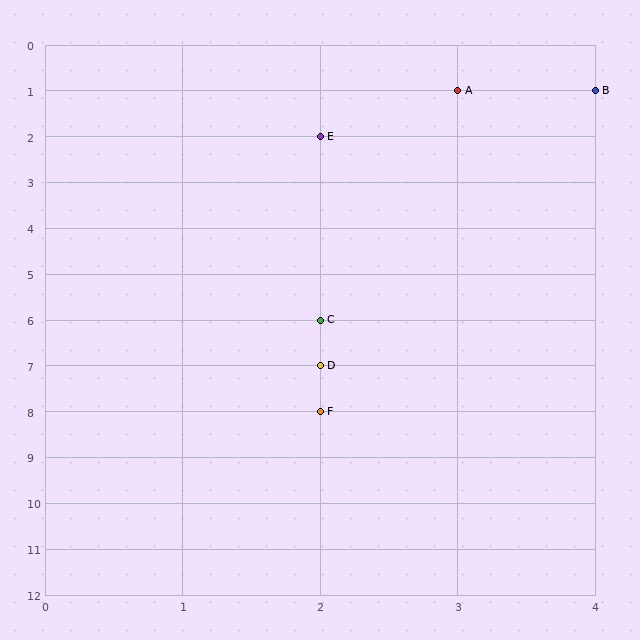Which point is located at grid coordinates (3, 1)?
Point A is at (3, 1).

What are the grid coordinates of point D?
Point D is at grid coordinates (2, 7).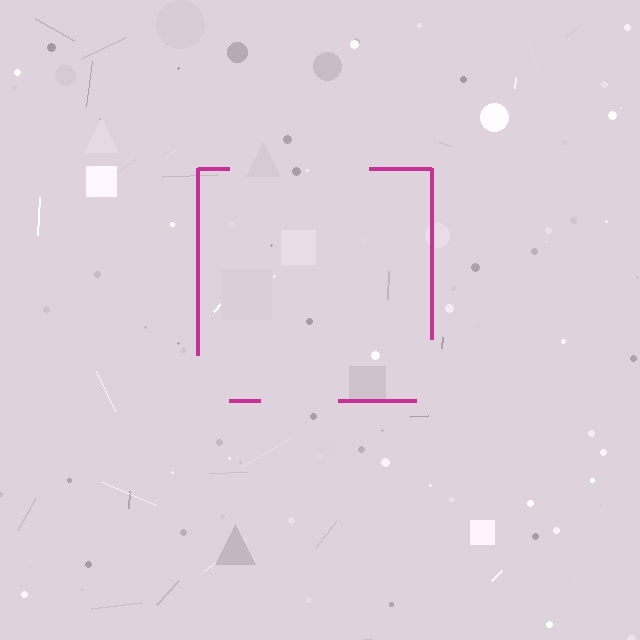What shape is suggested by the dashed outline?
The dashed outline suggests a square.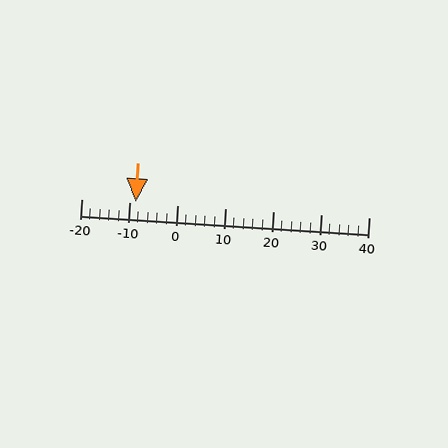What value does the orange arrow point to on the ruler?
The orange arrow points to approximately -9.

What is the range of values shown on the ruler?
The ruler shows values from -20 to 40.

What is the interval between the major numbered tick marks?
The major tick marks are spaced 10 units apart.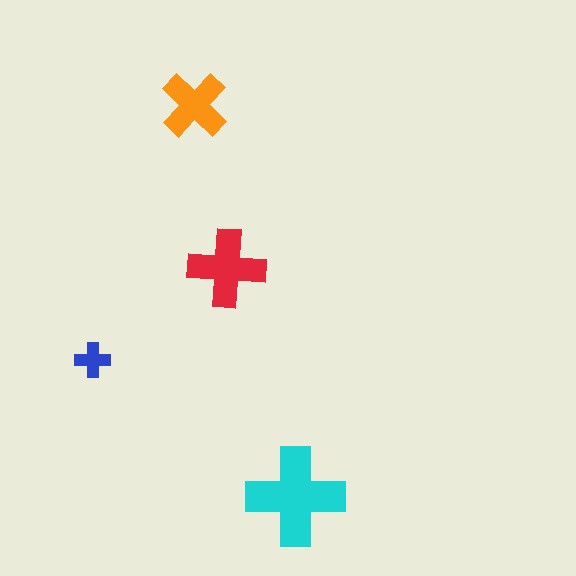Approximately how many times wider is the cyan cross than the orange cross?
About 1.5 times wider.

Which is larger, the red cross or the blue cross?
The red one.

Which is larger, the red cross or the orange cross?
The red one.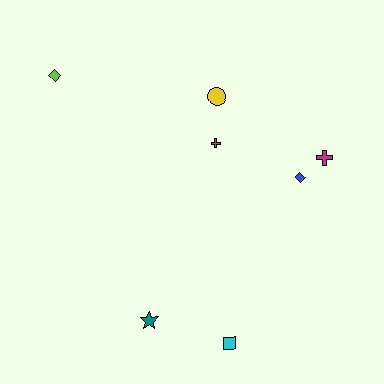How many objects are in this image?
There are 7 objects.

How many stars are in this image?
There is 1 star.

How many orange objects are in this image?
There are no orange objects.